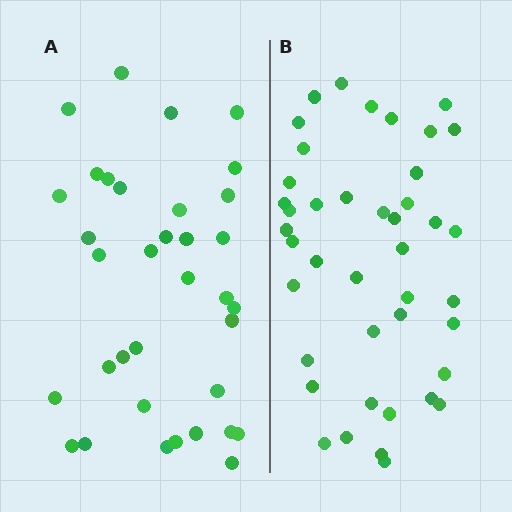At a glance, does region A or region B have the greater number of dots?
Region B (the right region) has more dots.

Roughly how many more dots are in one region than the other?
Region B has roughly 8 or so more dots than region A.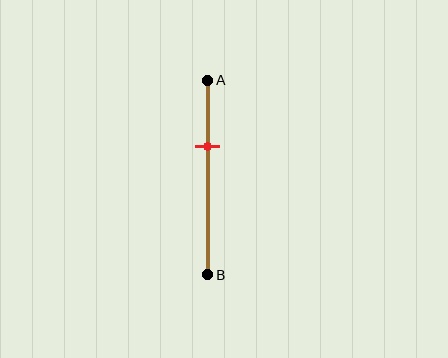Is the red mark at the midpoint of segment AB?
No, the mark is at about 35% from A, not at the 50% midpoint.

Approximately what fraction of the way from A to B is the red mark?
The red mark is approximately 35% of the way from A to B.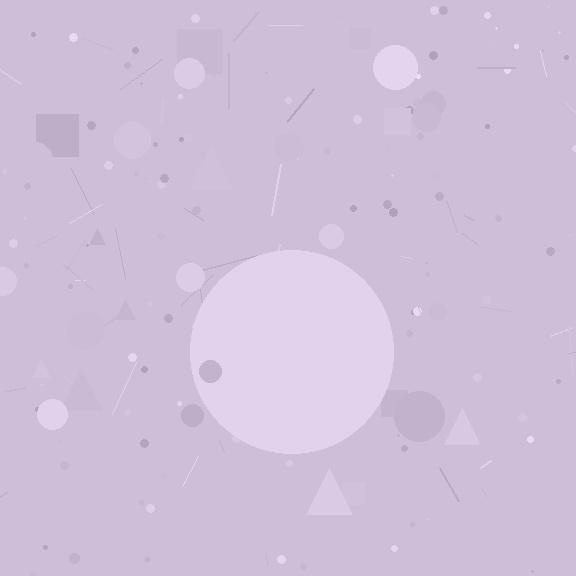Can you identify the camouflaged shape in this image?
The camouflaged shape is a circle.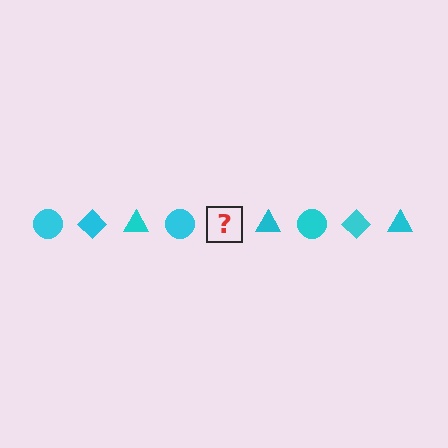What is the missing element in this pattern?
The missing element is a cyan diamond.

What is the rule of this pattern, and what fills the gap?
The rule is that the pattern cycles through circle, diamond, triangle shapes in cyan. The gap should be filled with a cyan diamond.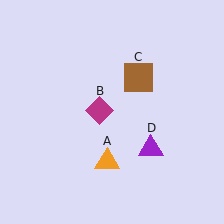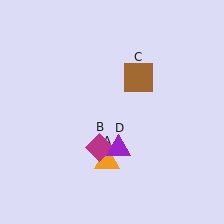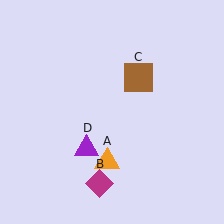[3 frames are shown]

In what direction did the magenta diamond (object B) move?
The magenta diamond (object B) moved down.